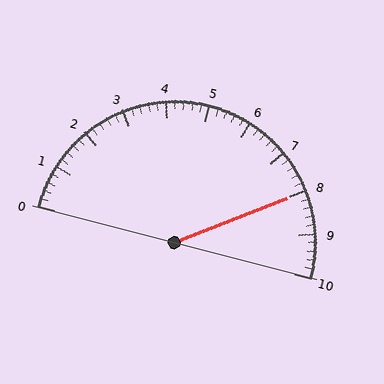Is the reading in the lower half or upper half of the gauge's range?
The reading is in the upper half of the range (0 to 10).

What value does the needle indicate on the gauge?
The needle indicates approximately 8.0.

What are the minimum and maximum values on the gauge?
The gauge ranges from 0 to 10.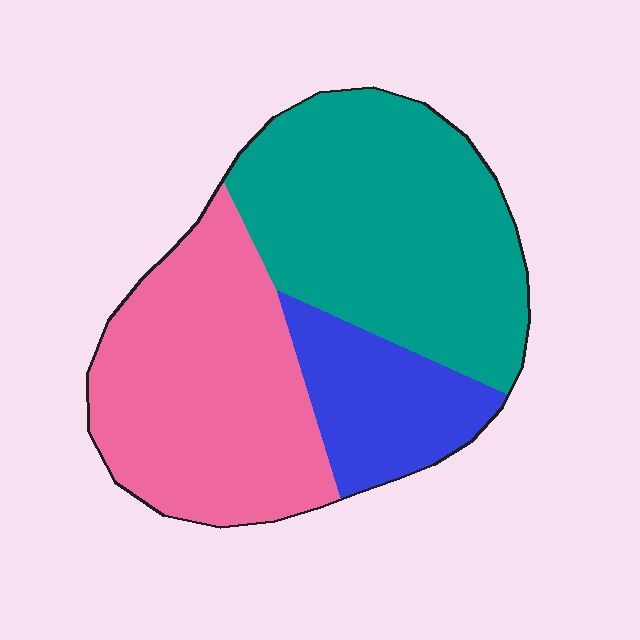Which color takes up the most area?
Teal, at roughly 45%.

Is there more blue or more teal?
Teal.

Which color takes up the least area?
Blue, at roughly 15%.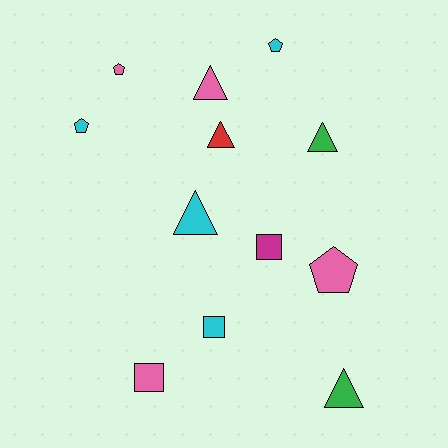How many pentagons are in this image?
There are 4 pentagons.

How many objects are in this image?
There are 12 objects.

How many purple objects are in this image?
There are no purple objects.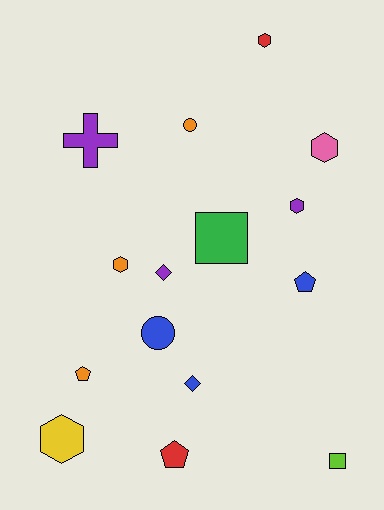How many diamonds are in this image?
There are 2 diamonds.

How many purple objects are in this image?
There are 3 purple objects.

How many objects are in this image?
There are 15 objects.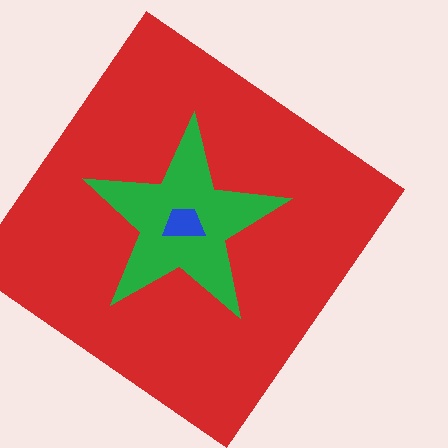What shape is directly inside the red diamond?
The green star.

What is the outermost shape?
The red diamond.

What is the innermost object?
The blue trapezoid.